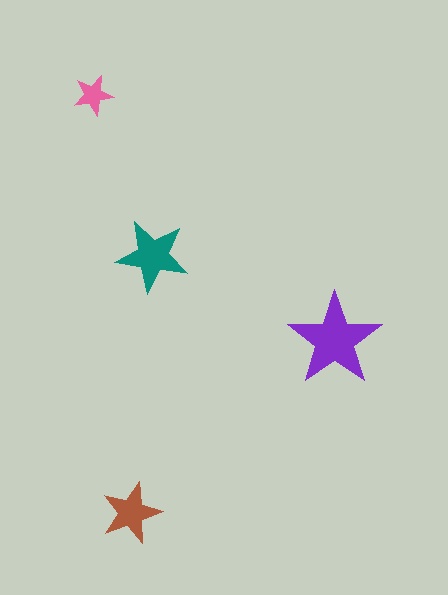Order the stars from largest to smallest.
the purple one, the teal one, the brown one, the pink one.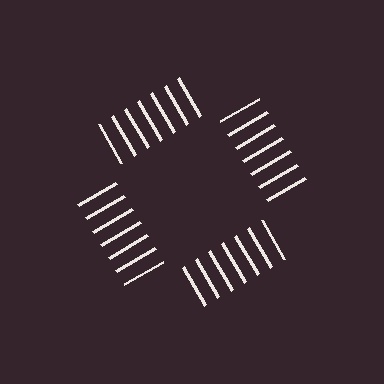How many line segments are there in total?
28 — 7 along each of the 4 edges.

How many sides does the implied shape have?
4 sides — the line-ends trace a square.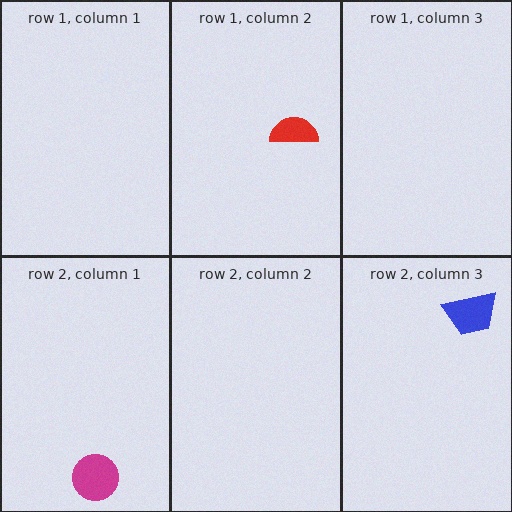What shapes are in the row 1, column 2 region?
The red semicircle.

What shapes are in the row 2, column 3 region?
The blue trapezoid.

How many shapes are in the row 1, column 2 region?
1.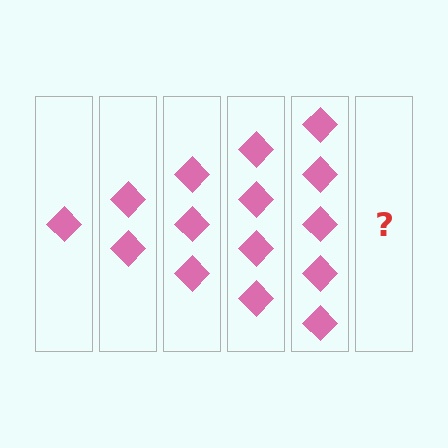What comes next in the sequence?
The next element should be 6 diamonds.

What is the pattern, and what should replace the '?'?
The pattern is that each step adds one more diamond. The '?' should be 6 diamonds.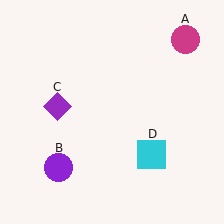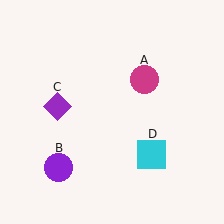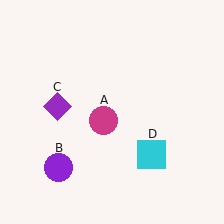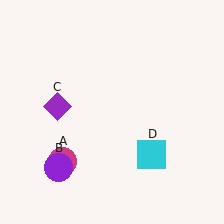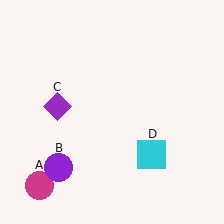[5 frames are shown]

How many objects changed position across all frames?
1 object changed position: magenta circle (object A).